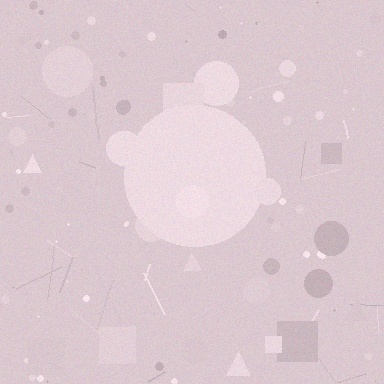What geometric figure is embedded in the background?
A circle is embedded in the background.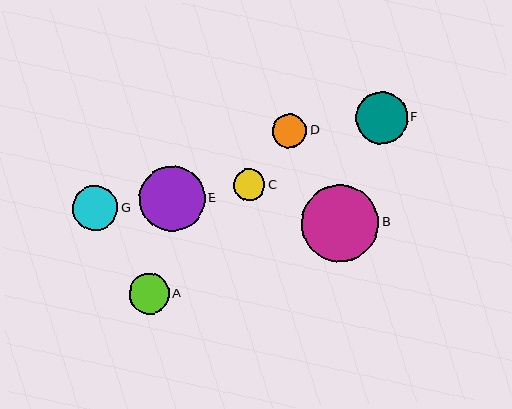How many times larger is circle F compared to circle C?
Circle F is approximately 1.6 times the size of circle C.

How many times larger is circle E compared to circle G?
Circle E is approximately 1.5 times the size of circle G.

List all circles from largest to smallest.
From largest to smallest: B, E, F, G, A, D, C.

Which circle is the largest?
Circle B is the largest with a size of approximately 77 pixels.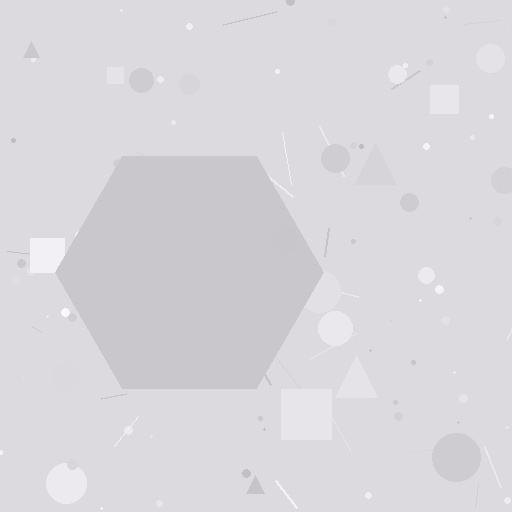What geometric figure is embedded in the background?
A hexagon is embedded in the background.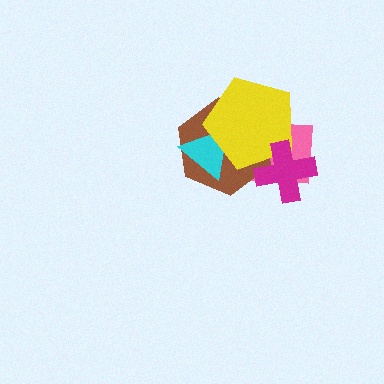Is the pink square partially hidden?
Yes, it is partially covered by another shape.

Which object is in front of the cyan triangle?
The yellow pentagon is in front of the cyan triangle.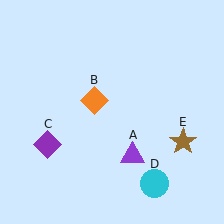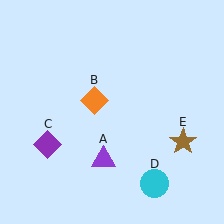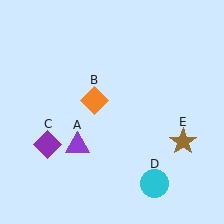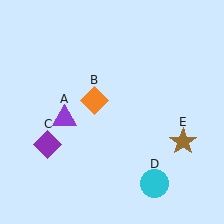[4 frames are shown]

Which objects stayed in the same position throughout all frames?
Orange diamond (object B) and purple diamond (object C) and cyan circle (object D) and brown star (object E) remained stationary.